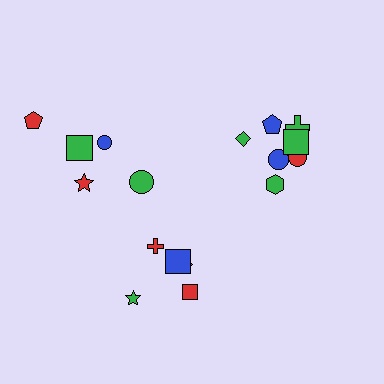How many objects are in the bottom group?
There are 5 objects.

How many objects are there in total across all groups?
There are 17 objects.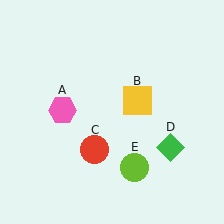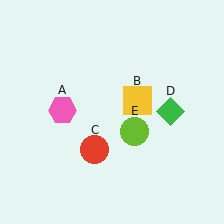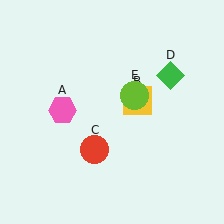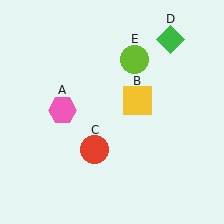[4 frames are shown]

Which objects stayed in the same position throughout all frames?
Pink hexagon (object A) and yellow square (object B) and red circle (object C) remained stationary.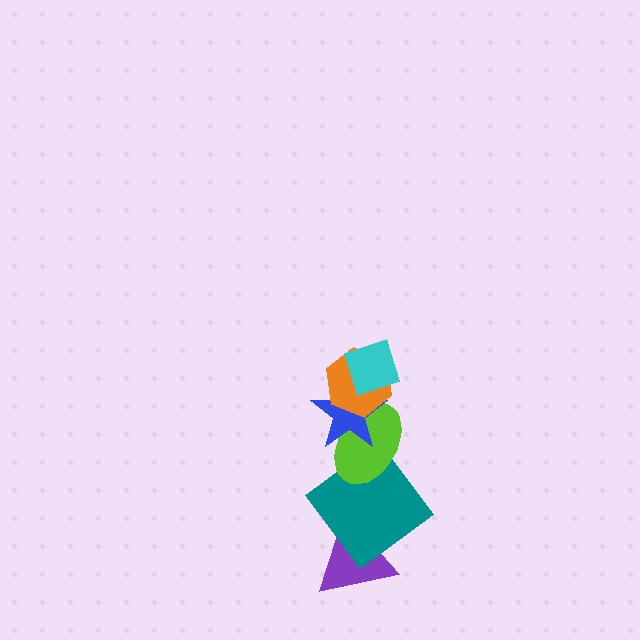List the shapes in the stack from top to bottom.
From top to bottom: the cyan diamond, the orange hexagon, the blue star, the lime ellipse, the teal diamond, the purple triangle.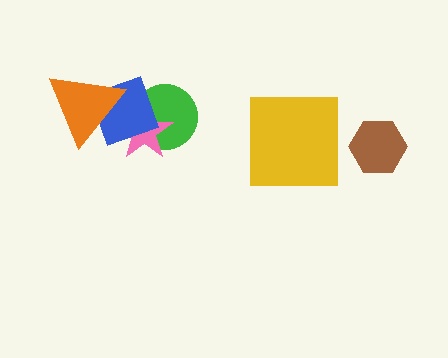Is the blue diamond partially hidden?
Yes, it is partially covered by another shape.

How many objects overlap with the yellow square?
0 objects overlap with the yellow square.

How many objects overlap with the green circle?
2 objects overlap with the green circle.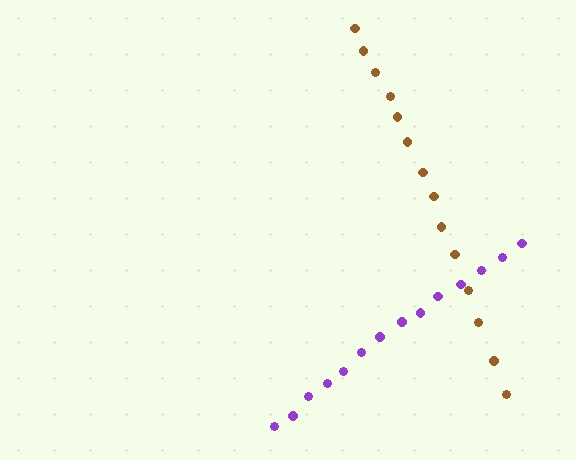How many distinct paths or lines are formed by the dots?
There are 2 distinct paths.